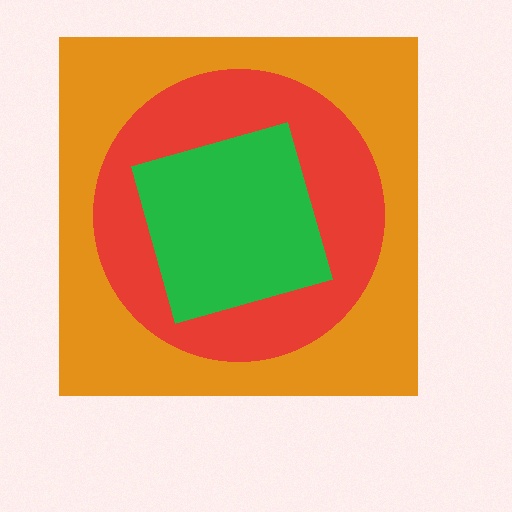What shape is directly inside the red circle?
The green diamond.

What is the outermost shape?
The orange square.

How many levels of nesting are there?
3.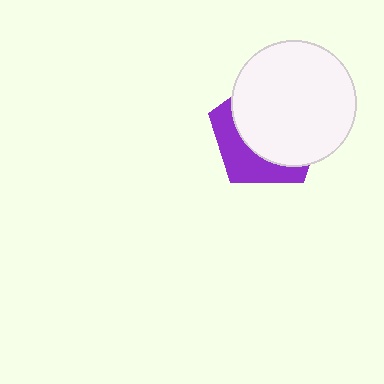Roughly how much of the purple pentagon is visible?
A small part of it is visible (roughly 34%).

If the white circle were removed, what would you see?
You would see the complete purple pentagon.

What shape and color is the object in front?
The object in front is a white circle.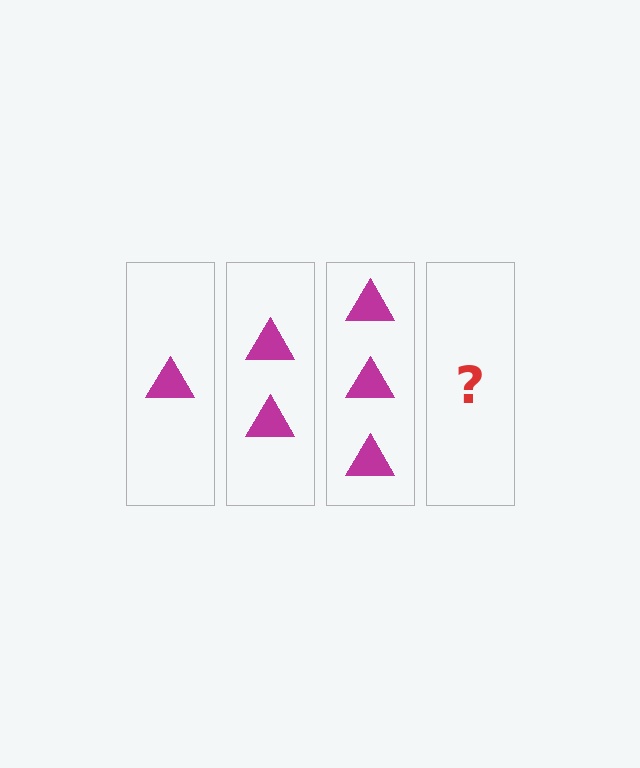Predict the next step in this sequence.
The next step is 4 triangles.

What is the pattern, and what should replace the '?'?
The pattern is that each step adds one more triangle. The '?' should be 4 triangles.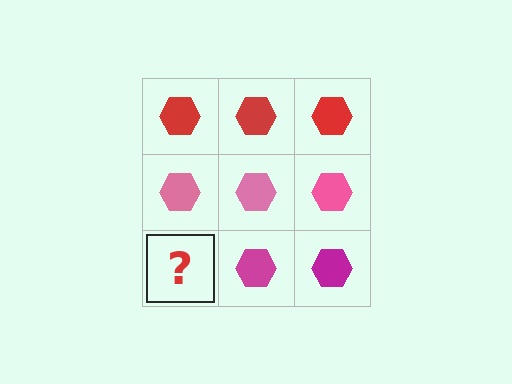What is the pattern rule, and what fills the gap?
The rule is that each row has a consistent color. The gap should be filled with a magenta hexagon.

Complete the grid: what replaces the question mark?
The question mark should be replaced with a magenta hexagon.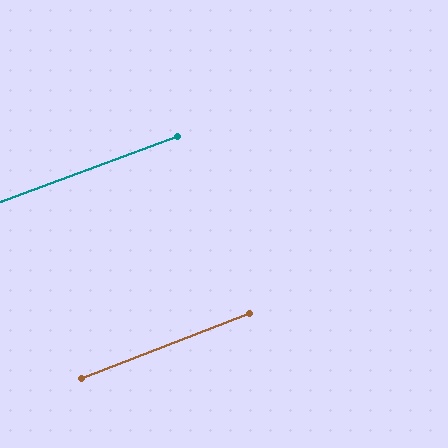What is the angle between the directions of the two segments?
Approximately 1 degree.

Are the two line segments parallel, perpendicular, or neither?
Parallel — their directions differ by only 1.0°.